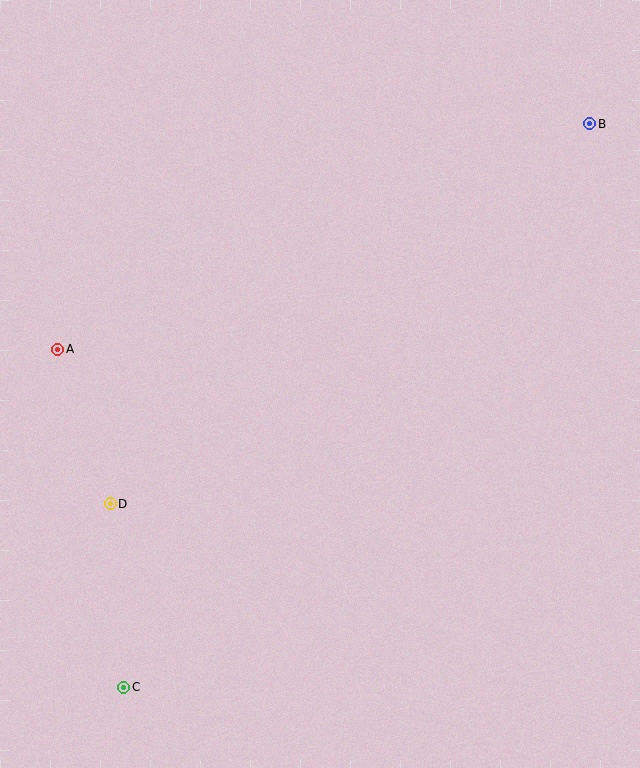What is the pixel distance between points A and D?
The distance between A and D is 163 pixels.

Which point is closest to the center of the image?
Point D at (110, 504) is closest to the center.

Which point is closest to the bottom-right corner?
Point C is closest to the bottom-right corner.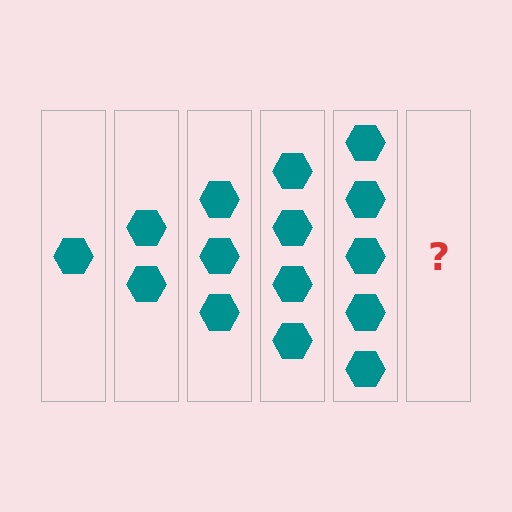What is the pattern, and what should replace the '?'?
The pattern is that each step adds one more hexagon. The '?' should be 6 hexagons.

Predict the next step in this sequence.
The next step is 6 hexagons.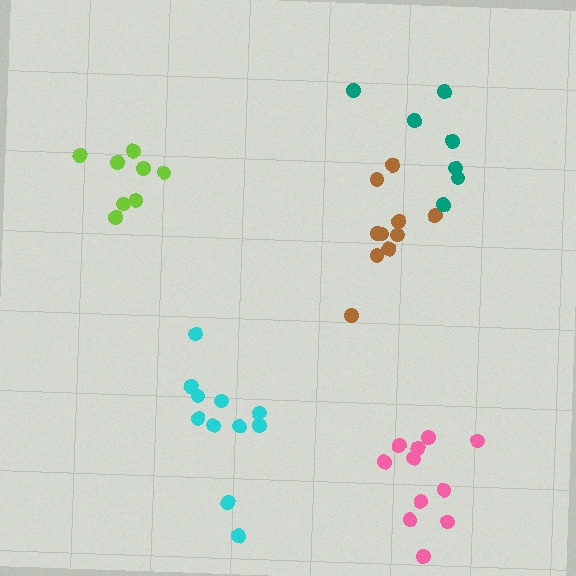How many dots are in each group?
Group 1: 8 dots, Group 2: 11 dots, Group 3: 10 dots, Group 4: 11 dots, Group 5: 7 dots (47 total).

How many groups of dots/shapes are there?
There are 5 groups.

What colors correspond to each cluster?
The clusters are colored: lime, cyan, brown, pink, teal.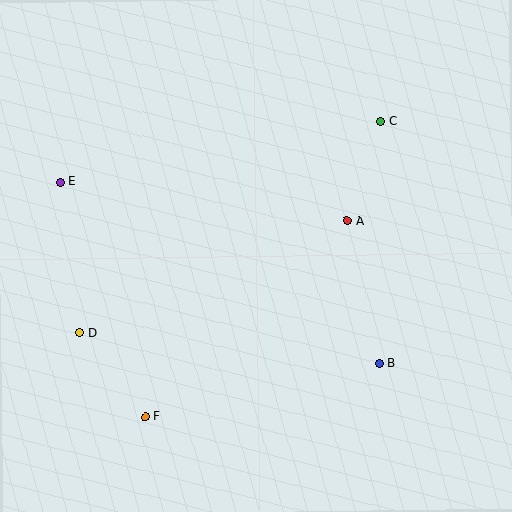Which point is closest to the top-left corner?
Point E is closest to the top-left corner.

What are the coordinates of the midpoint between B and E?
The midpoint between B and E is at (220, 273).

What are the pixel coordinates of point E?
Point E is at (60, 182).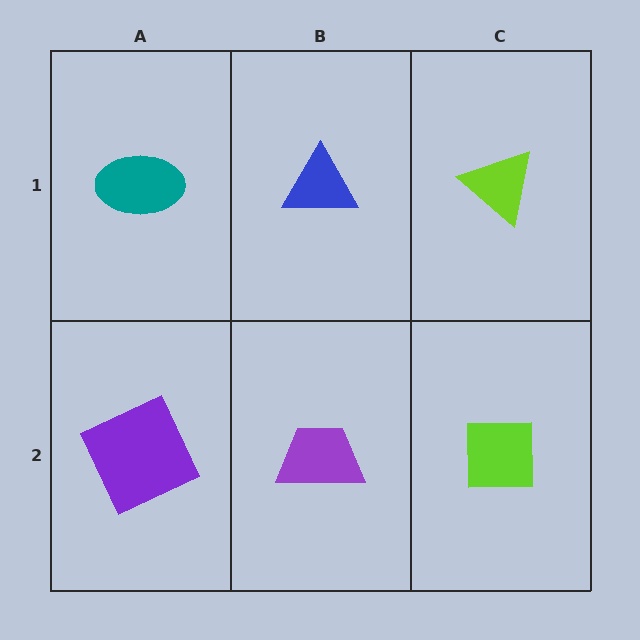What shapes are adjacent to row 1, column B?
A purple trapezoid (row 2, column B), a teal ellipse (row 1, column A), a lime triangle (row 1, column C).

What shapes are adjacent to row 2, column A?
A teal ellipse (row 1, column A), a purple trapezoid (row 2, column B).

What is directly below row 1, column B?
A purple trapezoid.